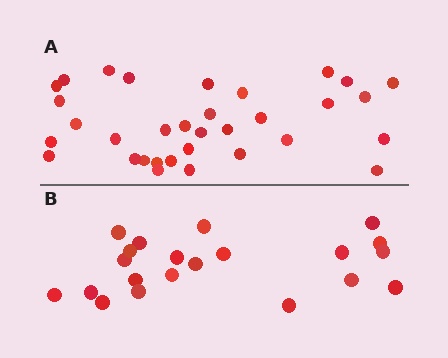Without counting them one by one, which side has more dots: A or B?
Region A (the top region) has more dots.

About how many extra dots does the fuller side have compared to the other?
Region A has roughly 12 or so more dots than region B.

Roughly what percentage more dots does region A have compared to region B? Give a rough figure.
About 55% more.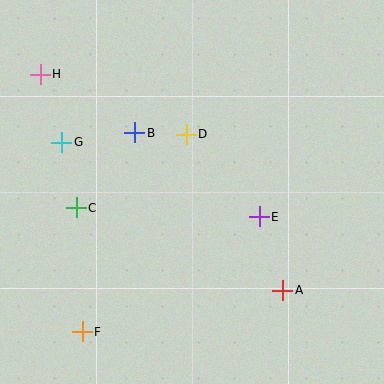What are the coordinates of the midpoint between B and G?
The midpoint between B and G is at (98, 138).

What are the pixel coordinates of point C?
Point C is at (76, 208).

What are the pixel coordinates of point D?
Point D is at (186, 134).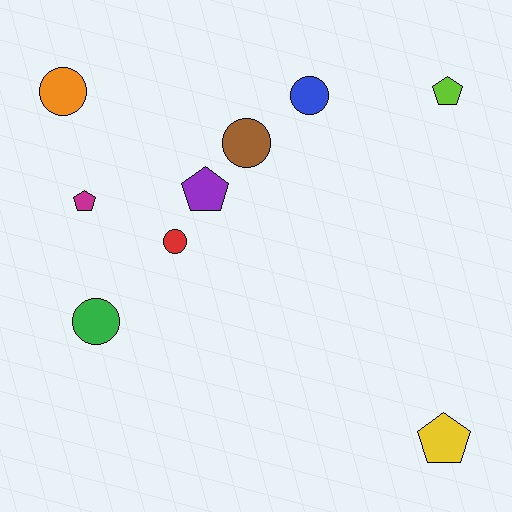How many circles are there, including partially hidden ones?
There are 5 circles.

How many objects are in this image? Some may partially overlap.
There are 9 objects.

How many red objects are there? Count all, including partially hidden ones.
There is 1 red object.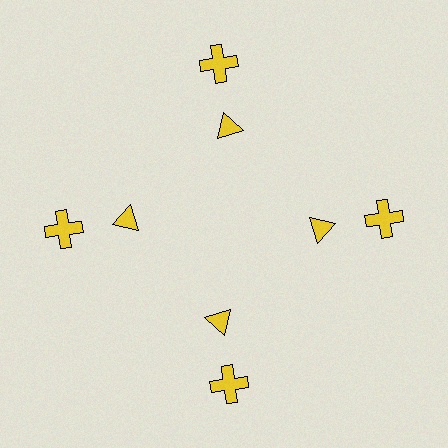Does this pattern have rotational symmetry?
Yes, this pattern has 4-fold rotational symmetry. It looks the same after rotating 90 degrees around the center.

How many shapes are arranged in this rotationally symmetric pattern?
There are 8 shapes, arranged in 4 groups of 2.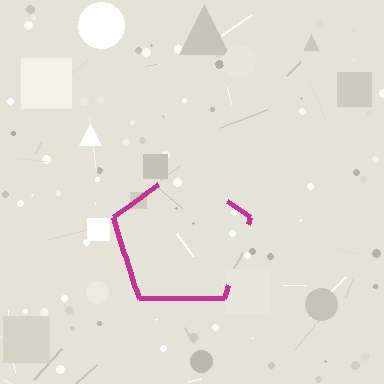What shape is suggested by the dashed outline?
The dashed outline suggests a pentagon.